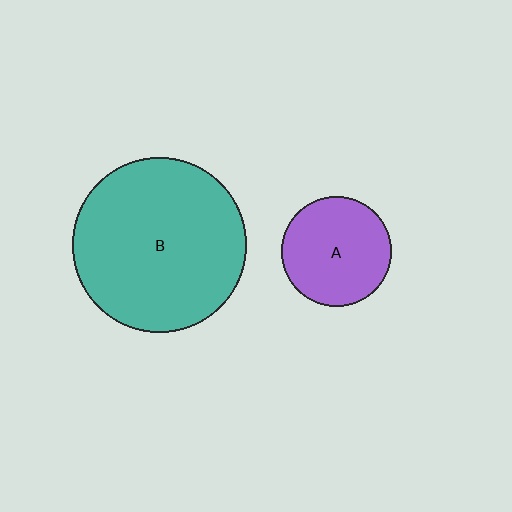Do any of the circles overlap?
No, none of the circles overlap.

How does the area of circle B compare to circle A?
Approximately 2.5 times.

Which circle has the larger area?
Circle B (teal).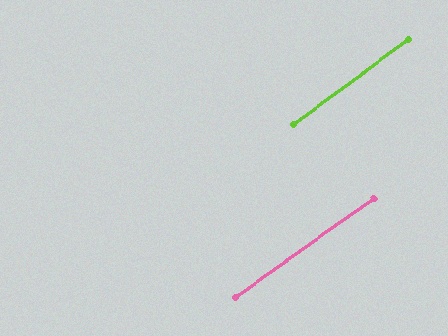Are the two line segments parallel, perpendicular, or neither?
Parallel — their directions differ by only 0.7°.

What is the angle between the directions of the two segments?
Approximately 1 degree.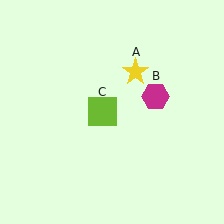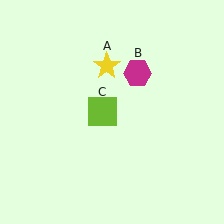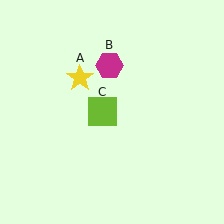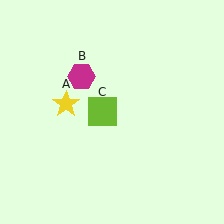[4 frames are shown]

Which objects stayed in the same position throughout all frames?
Lime square (object C) remained stationary.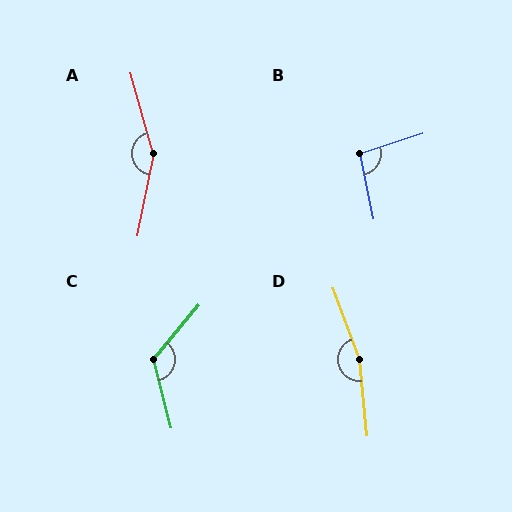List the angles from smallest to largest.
B (96°), C (126°), A (153°), D (165°).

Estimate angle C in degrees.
Approximately 126 degrees.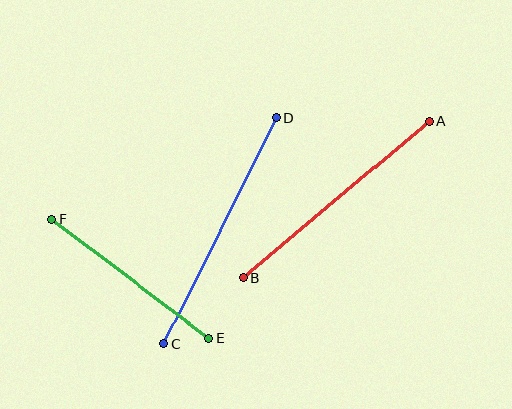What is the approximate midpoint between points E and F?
The midpoint is at approximately (130, 279) pixels.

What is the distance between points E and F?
The distance is approximately 197 pixels.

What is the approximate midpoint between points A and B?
The midpoint is at approximately (336, 199) pixels.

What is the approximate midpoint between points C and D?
The midpoint is at approximately (220, 230) pixels.